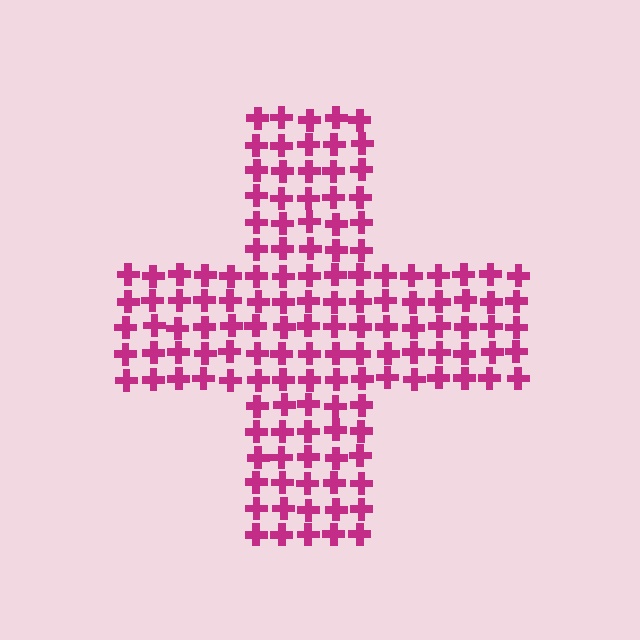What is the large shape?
The large shape is a cross.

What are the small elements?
The small elements are crosses.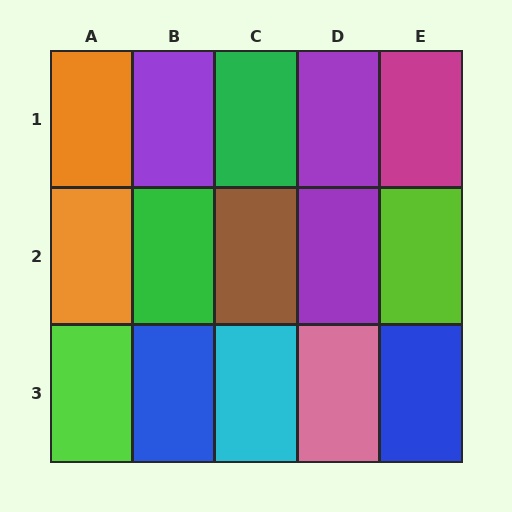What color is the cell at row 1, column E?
Magenta.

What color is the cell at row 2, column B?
Green.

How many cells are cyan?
1 cell is cyan.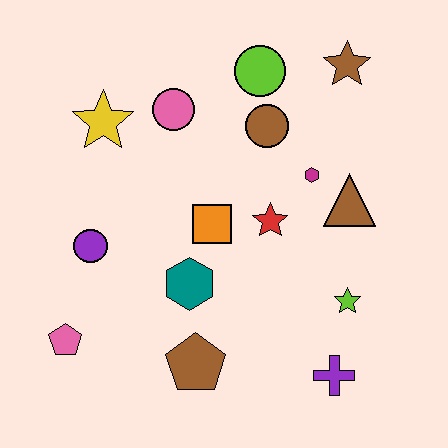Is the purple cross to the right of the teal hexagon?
Yes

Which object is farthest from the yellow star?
The purple cross is farthest from the yellow star.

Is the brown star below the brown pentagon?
No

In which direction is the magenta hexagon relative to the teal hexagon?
The magenta hexagon is to the right of the teal hexagon.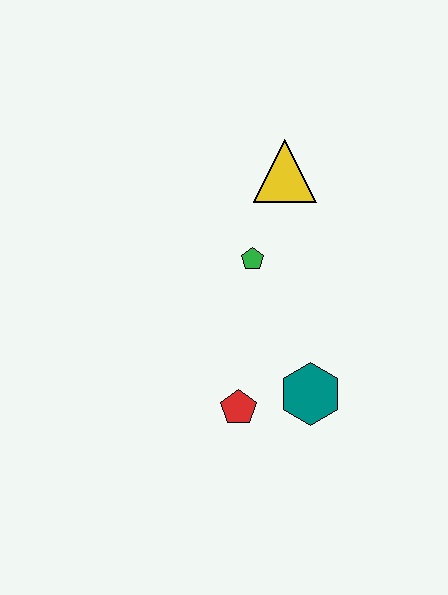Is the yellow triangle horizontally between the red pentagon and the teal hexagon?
Yes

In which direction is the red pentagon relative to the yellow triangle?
The red pentagon is below the yellow triangle.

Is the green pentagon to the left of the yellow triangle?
Yes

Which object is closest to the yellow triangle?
The green pentagon is closest to the yellow triangle.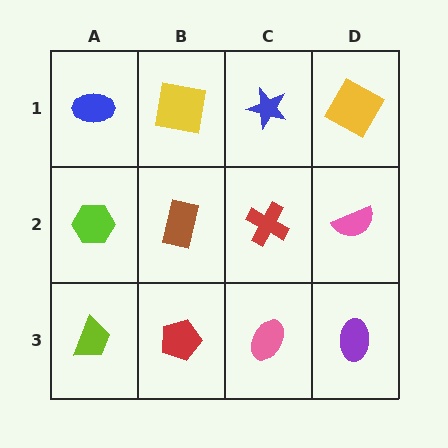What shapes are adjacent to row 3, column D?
A pink semicircle (row 2, column D), a pink ellipse (row 3, column C).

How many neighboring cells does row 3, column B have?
3.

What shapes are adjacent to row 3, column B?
A brown rectangle (row 2, column B), a lime trapezoid (row 3, column A), a pink ellipse (row 3, column C).